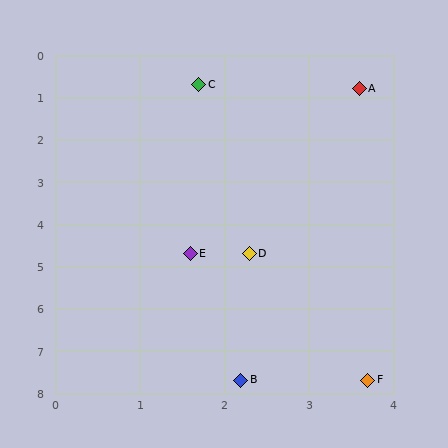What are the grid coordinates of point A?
Point A is at approximately (3.6, 0.8).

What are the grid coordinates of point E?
Point E is at approximately (1.6, 4.7).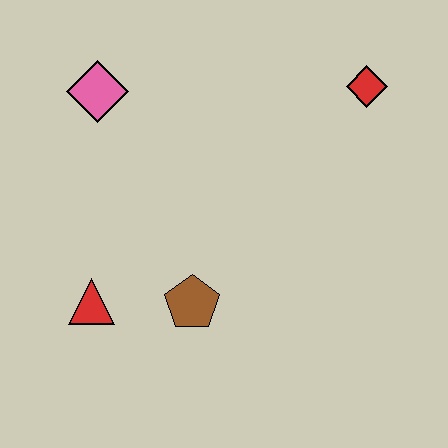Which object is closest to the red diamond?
The pink diamond is closest to the red diamond.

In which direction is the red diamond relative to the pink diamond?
The red diamond is to the right of the pink diamond.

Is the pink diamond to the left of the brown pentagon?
Yes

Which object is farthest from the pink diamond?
The red diamond is farthest from the pink diamond.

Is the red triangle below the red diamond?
Yes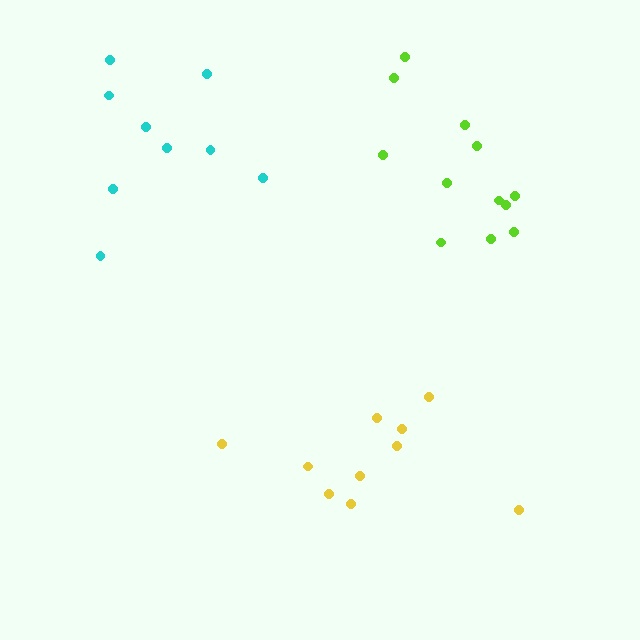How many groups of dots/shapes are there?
There are 3 groups.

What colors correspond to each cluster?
The clusters are colored: yellow, lime, cyan.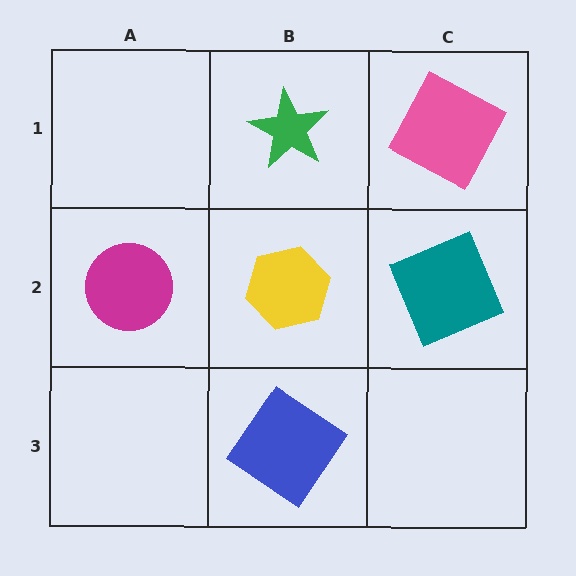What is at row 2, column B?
A yellow hexagon.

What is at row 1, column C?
A pink square.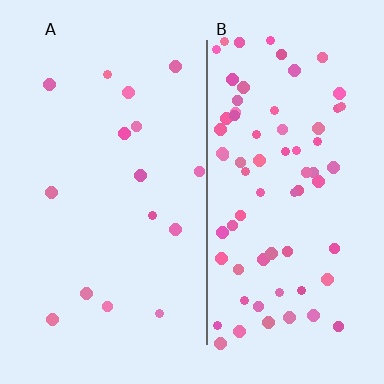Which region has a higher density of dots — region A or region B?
B (the right).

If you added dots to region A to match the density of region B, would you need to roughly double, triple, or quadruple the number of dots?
Approximately quadruple.